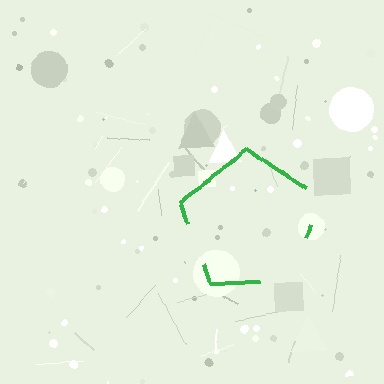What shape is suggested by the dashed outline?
The dashed outline suggests a pentagon.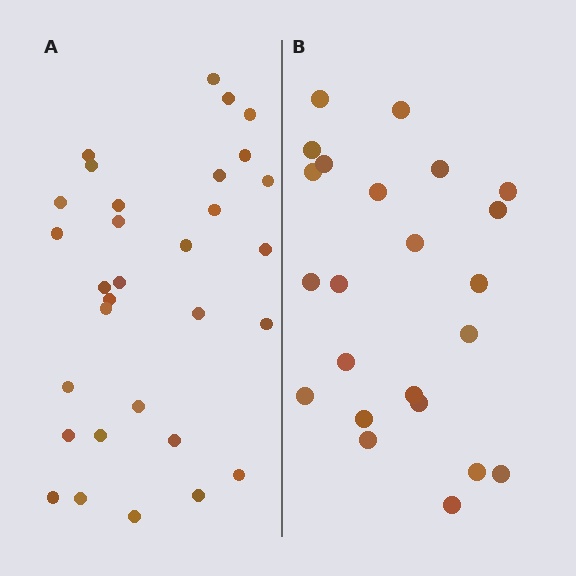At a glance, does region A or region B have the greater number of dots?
Region A (the left region) has more dots.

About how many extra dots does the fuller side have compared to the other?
Region A has roughly 8 or so more dots than region B.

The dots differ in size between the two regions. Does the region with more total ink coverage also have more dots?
No. Region B has more total ink coverage because its dots are larger, but region A actually contains more individual dots. Total area can be misleading — the number of items is what matters here.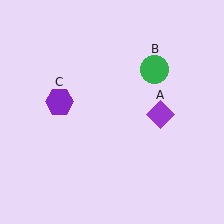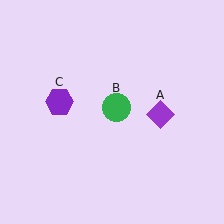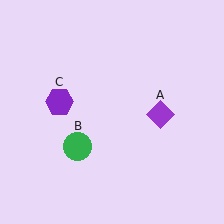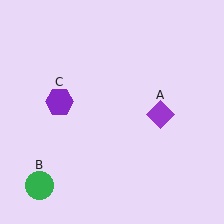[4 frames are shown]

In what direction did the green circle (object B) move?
The green circle (object B) moved down and to the left.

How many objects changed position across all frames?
1 object changed position: green circle (object B).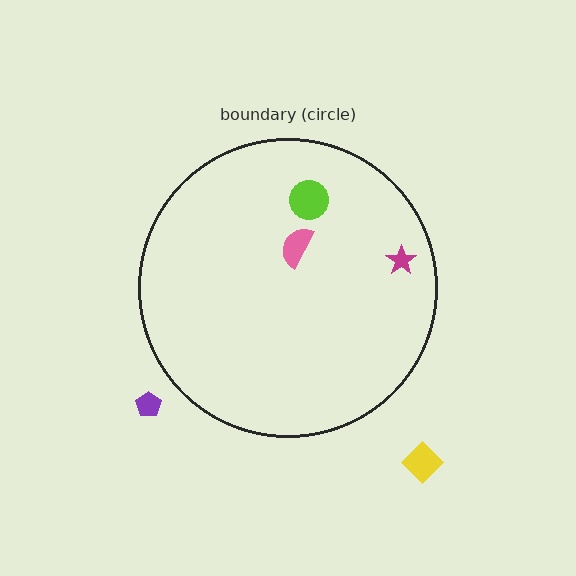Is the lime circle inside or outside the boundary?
Inside.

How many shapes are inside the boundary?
3 inside, 2 outside.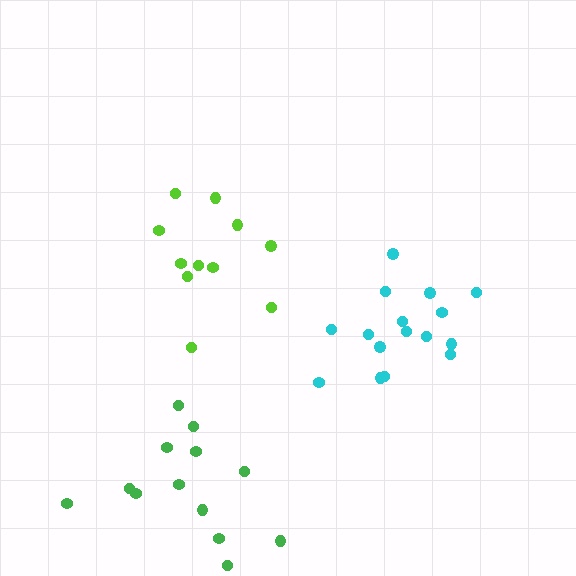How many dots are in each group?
Group 1: 11 dots, Group 2: 13 dots, Group 3: 16 dots (40 total).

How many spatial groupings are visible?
There are 3 spatial groupings.